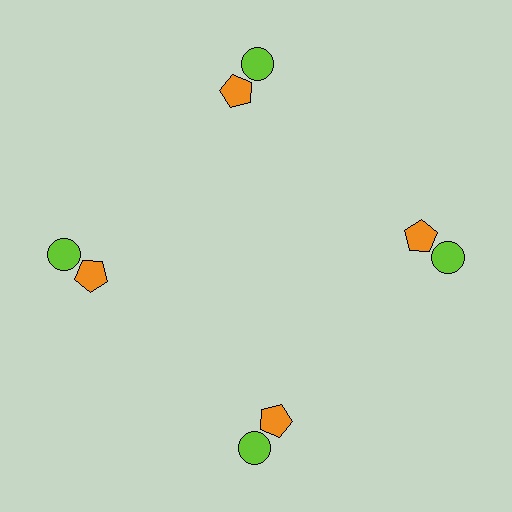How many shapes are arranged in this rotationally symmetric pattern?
There are 8 shapes, arranged in 4 groups of 2.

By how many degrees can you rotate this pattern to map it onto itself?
The pattern maps onto itself every 90 degrees of rotation.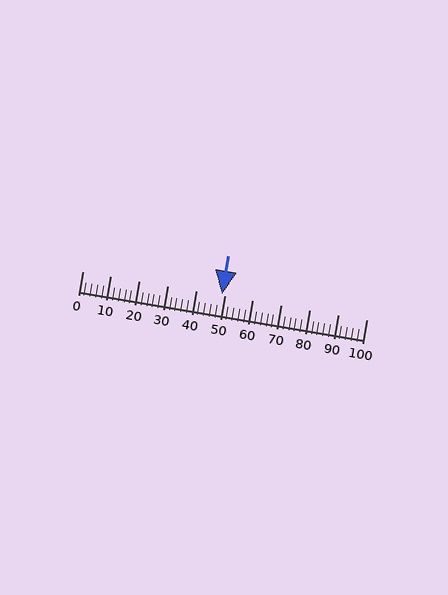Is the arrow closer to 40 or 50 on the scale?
The arrow is closer to 50.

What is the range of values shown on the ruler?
The ruler shows values from 0 to 100.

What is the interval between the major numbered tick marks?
The major tick marks are spaced 10 units apart.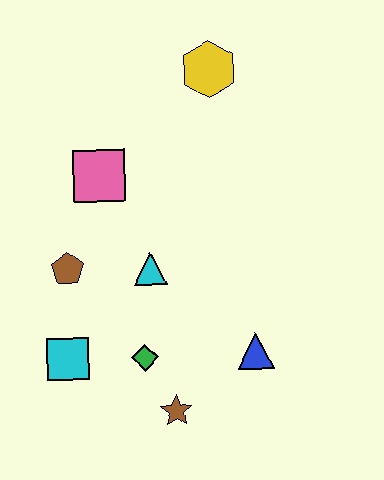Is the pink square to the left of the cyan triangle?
Yes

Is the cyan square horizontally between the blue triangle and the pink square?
No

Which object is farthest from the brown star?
The yellow hexagon is farthest from the brown star.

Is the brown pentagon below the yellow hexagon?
Yes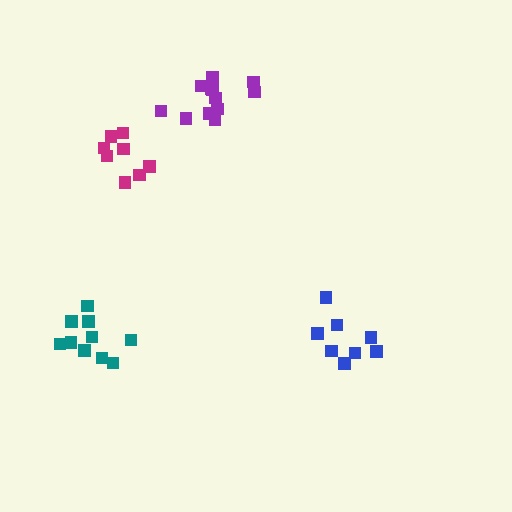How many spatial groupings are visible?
There are 4 spatial groupings.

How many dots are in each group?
Group 1: 8 dots, Group 2: 10 dots, Group 3: 12 dots, Group 4: 8 dots (38 total).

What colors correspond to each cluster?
The clusters are colored: blue, teal, purple, magenta.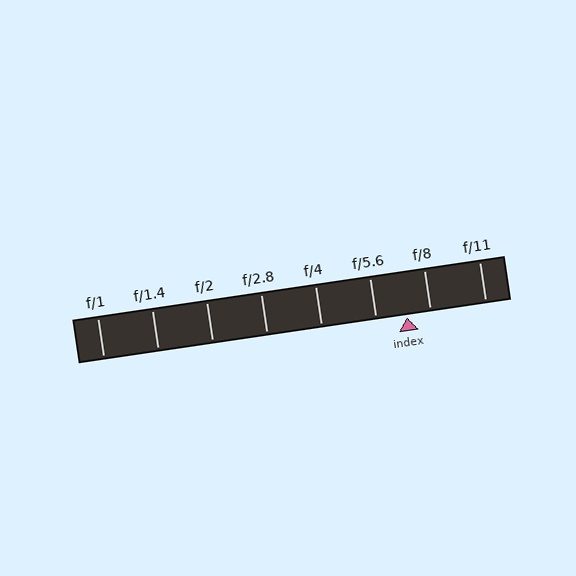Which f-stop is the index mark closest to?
The index mark is closest to f/8.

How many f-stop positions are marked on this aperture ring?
There are 8 f-stop positions marked.